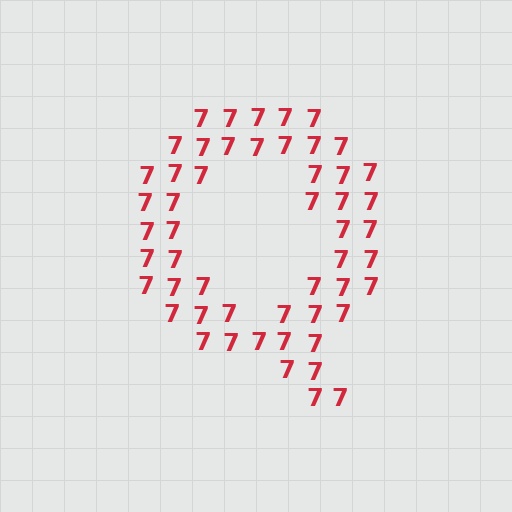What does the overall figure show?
The overall figure shows the letter Q.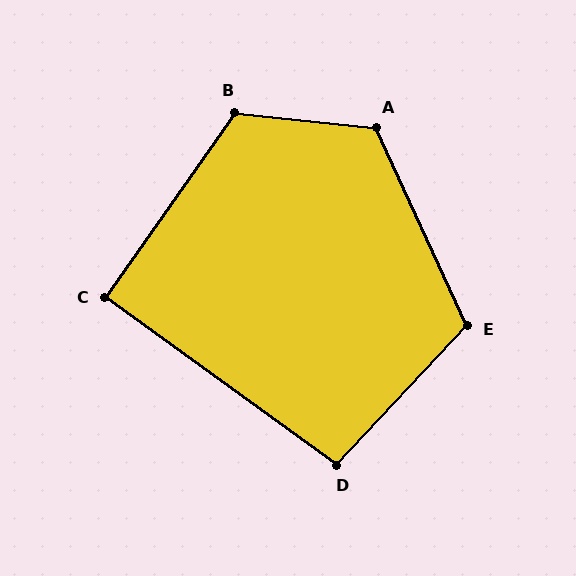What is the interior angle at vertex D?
Approximately 97 degrees (obtuse).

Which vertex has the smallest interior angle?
C, at approximately 91 degrees.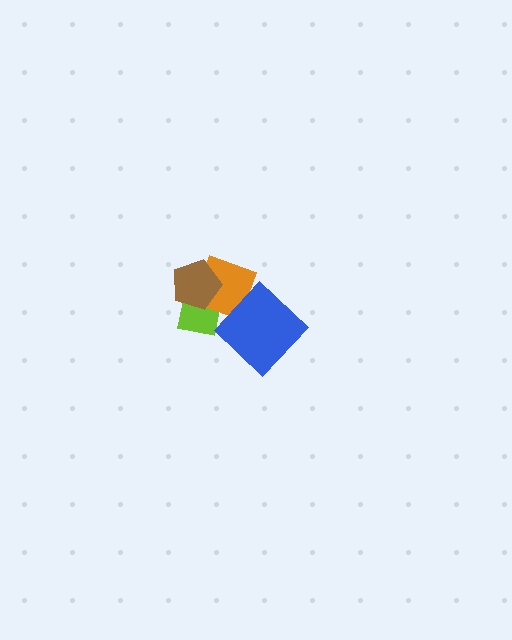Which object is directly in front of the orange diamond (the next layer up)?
The brown pentagon is directly in front of the orange diamond.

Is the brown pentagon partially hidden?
No, no other shape covers it.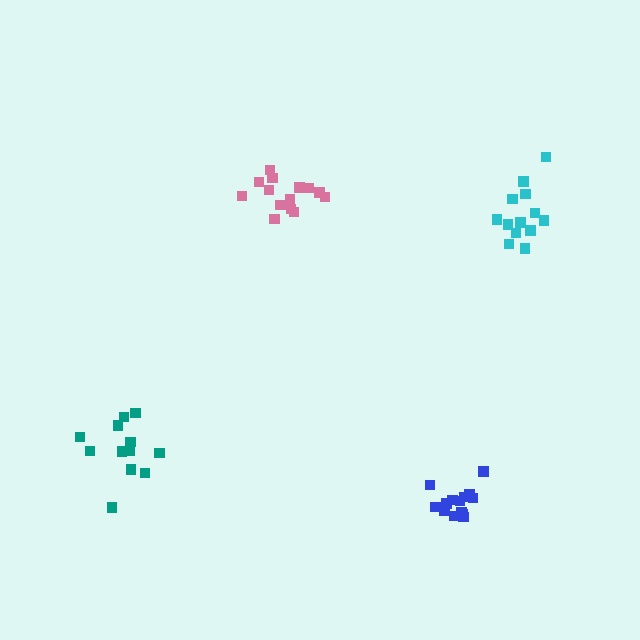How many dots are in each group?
Group 1: 14 dots, Group 2: 12 dots, Group 3: 14 dots, Group 4: 13 dots (53 total).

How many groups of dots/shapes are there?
There are 4 groups.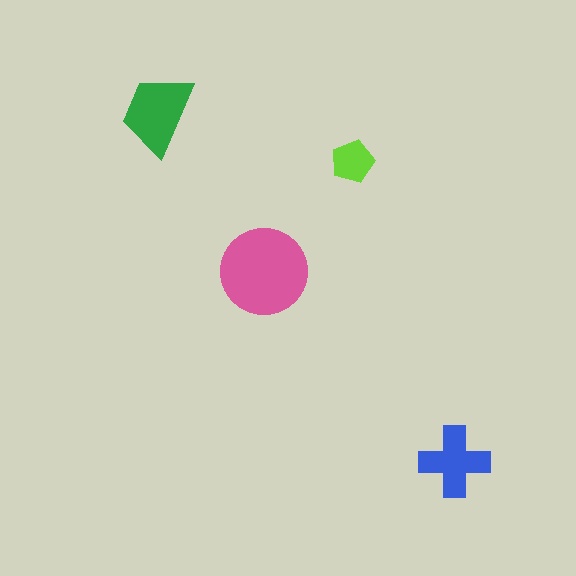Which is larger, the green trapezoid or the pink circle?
The pink circle.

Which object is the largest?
The pink circle.